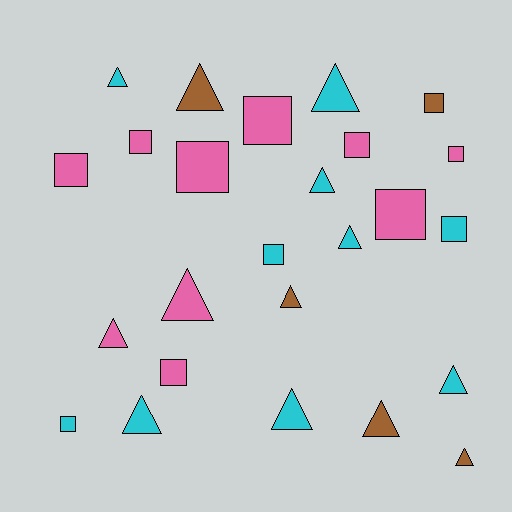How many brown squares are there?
There is 1 brown square.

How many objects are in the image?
There are 25 objects.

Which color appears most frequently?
Pink, with 10 objects.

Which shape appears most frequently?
Triangle, with 13 objects.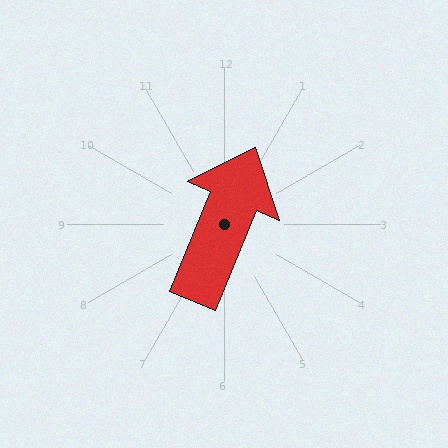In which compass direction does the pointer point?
Northeast.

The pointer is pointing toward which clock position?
Roughly 1 o'clock.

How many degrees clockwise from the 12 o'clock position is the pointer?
Approximately 23 degrees.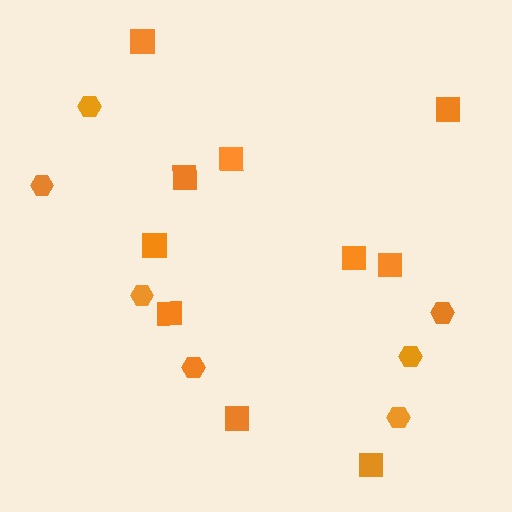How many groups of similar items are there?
There are 2 groups: one group of hexagons (7) and one group of squares (10).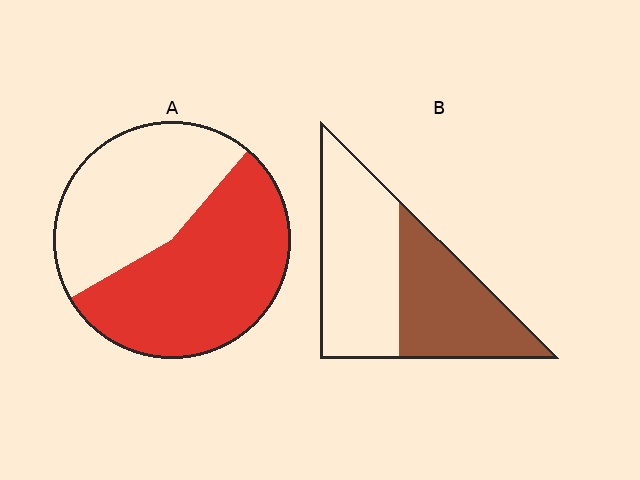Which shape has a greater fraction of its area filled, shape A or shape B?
Shape A.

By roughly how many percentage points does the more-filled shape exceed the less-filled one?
By roughly 10 percentage points (A over B).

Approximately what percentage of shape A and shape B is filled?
A is approximately 55% and B is approximately 45%.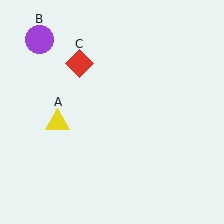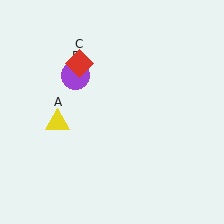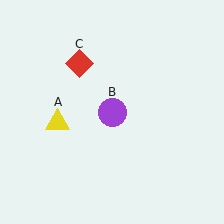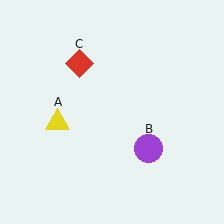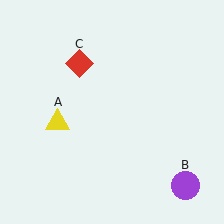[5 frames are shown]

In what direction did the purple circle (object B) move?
The purple circle (object B) moved down and to the right.